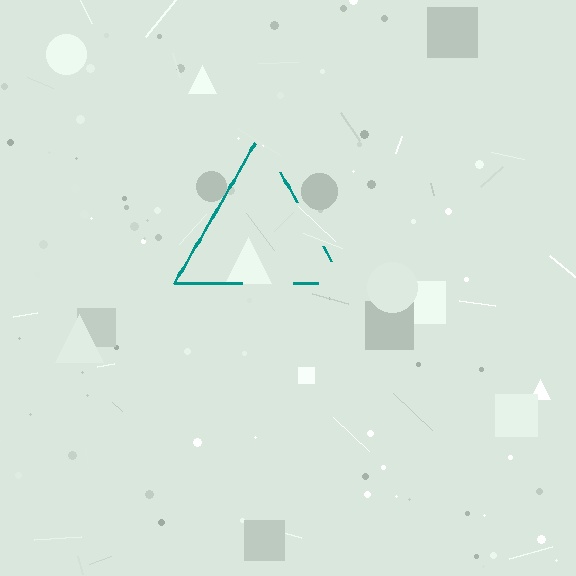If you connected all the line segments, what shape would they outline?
They would outline a triangle.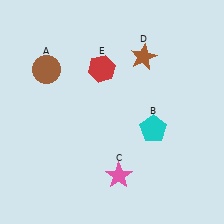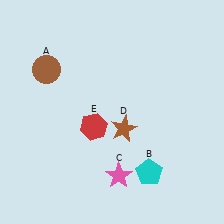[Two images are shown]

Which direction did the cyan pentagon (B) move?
The cyan pentagon (B) moved down.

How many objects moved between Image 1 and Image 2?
3 objects moved between the two images.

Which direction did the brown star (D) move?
The brown star (D) moved down.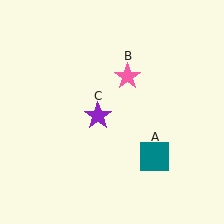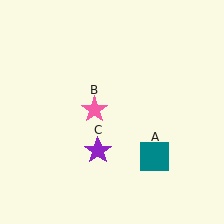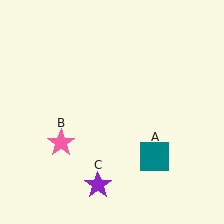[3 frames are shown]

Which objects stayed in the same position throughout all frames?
Teal square (object A) remained stationary.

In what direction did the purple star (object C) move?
The purple star (object C) moved down.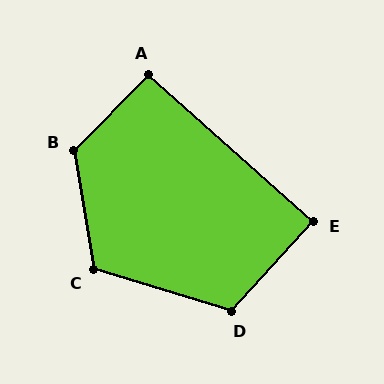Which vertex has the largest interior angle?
B, at approximately 126 degrees.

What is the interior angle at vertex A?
Approximately 93 degrees (approximately right).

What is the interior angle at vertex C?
Approximately 116 degrees (obtuse).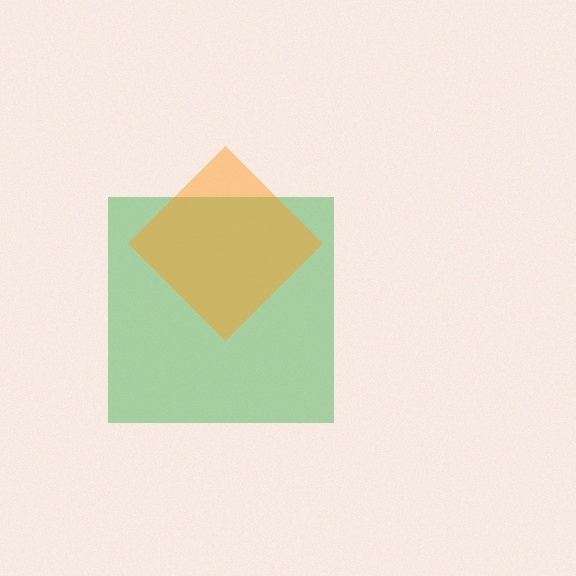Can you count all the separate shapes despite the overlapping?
Yes, there are 2 separate shapes.